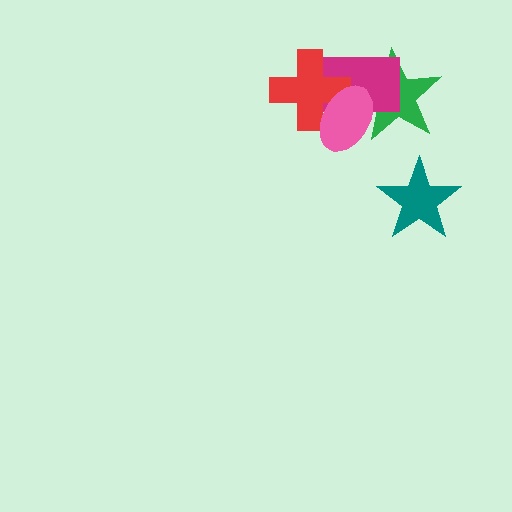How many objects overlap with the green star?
2 objects overlap with the green star.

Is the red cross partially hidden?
Yes, it is partially covered by another shape.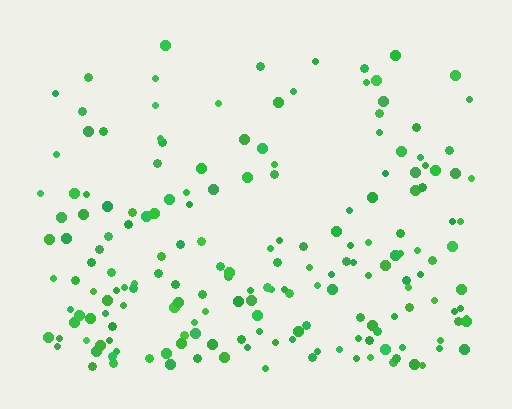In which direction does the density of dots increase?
From top to bottom, with the bottom side densest.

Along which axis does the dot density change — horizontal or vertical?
Vertical.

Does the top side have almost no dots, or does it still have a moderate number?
Still a moderate number, just noticeably fewer than the bottom.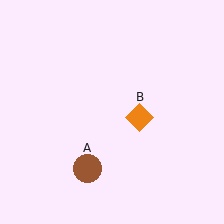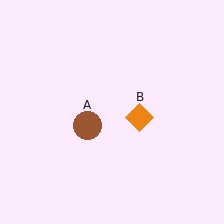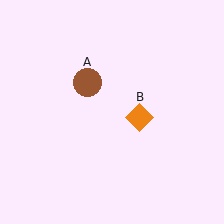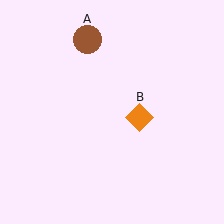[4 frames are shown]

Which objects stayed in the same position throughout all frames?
Orange diamond (object B) remained stationary.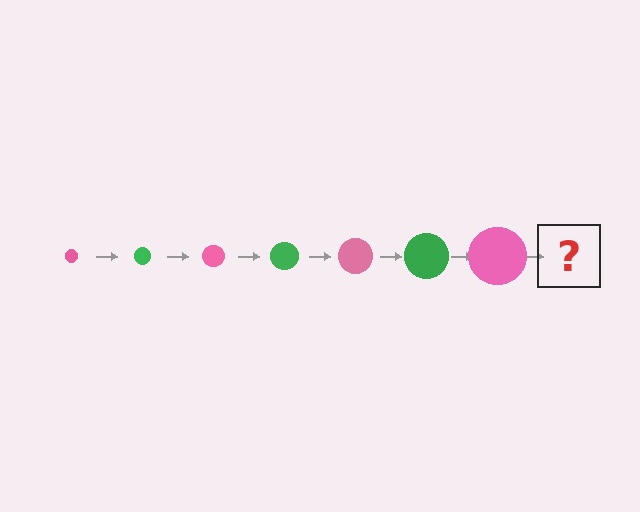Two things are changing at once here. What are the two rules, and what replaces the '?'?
The two rules are that the circle grows larger each step and the color cycles through pink and green. The '?' should be a green circle, larger than the previous one.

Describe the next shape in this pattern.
It should be a green circle, larger than the previous one.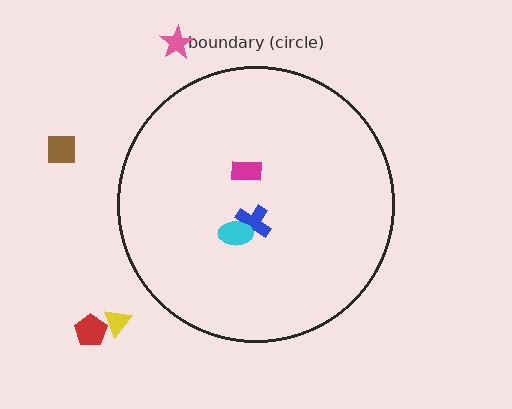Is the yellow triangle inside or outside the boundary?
Outside.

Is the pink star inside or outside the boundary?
Outside.